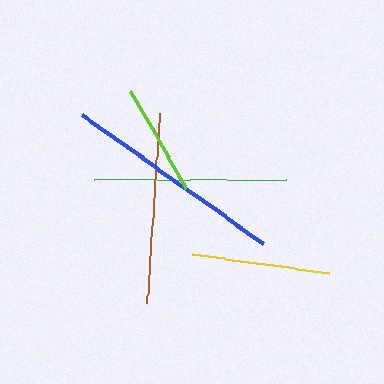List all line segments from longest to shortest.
From longest to shortest: blue, green, brown, yellow, lime.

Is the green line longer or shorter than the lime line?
The green line is longer than the lime line.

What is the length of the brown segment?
The brown segment is approximately 191 pixels long.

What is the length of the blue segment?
The blue segment is approximately 222 pixels long.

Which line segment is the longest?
The blue line is the longest at approximately 222 pixels.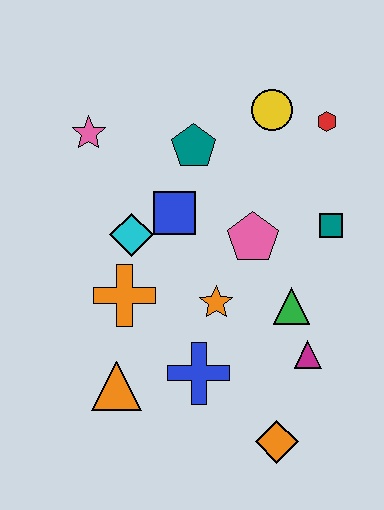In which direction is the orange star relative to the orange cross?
The orange star is to the right of the orange cross.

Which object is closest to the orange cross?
The cyan diamond is closest to the orange cross.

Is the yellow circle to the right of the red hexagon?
No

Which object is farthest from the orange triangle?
The red hexagon is farthest from the orange triangle.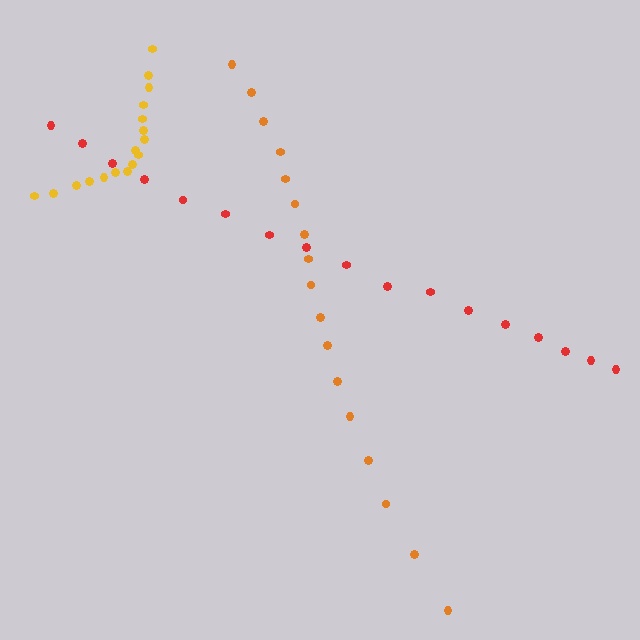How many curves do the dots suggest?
There are 3 distinct paths.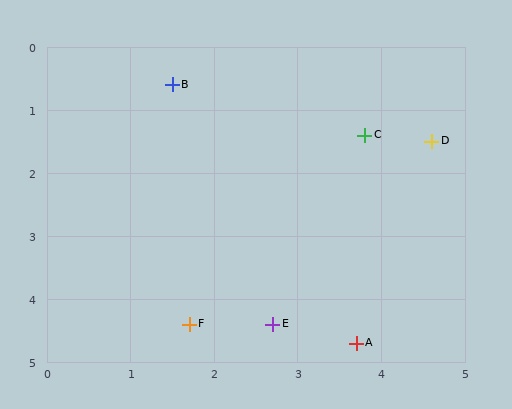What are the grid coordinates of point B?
Point B is at approximately (1.5, 0.6).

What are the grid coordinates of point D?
Point D is at approximately (4.6, 1.5).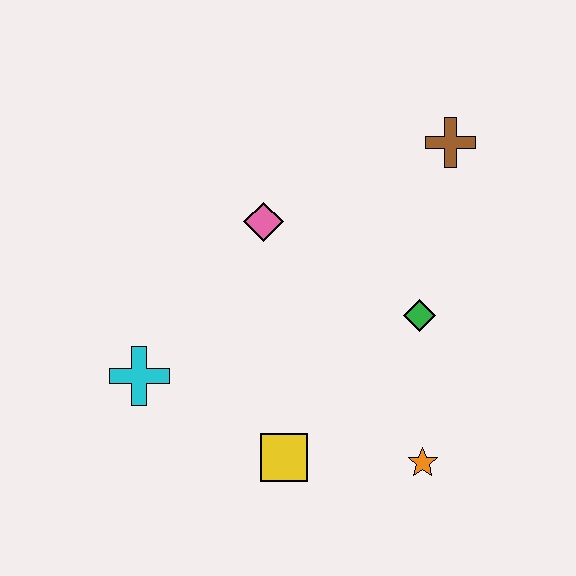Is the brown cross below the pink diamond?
No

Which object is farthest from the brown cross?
The cyan cross is farthest from the brown cross.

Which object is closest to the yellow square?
The orange star is closest to the yellow square.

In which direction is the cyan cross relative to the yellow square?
The cyan cross is to the left of the yellow square.